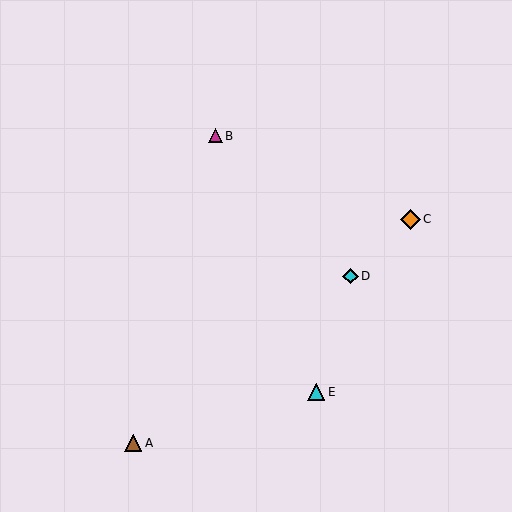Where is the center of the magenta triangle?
The center of the magenta triangle is at (215, 136).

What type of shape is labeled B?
Shape B is a magenta triangle.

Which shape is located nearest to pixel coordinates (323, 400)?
The cyan triangle (labeled E) at (316, 392) is nearest to that location.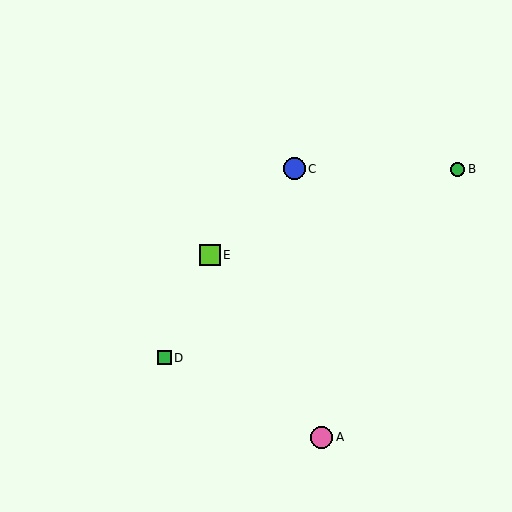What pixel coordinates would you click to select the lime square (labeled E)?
Click at (210, 255) to select the lime square E.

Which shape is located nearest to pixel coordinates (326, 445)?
The pink circle (labeled A) at (321, 437) is nearest to that location.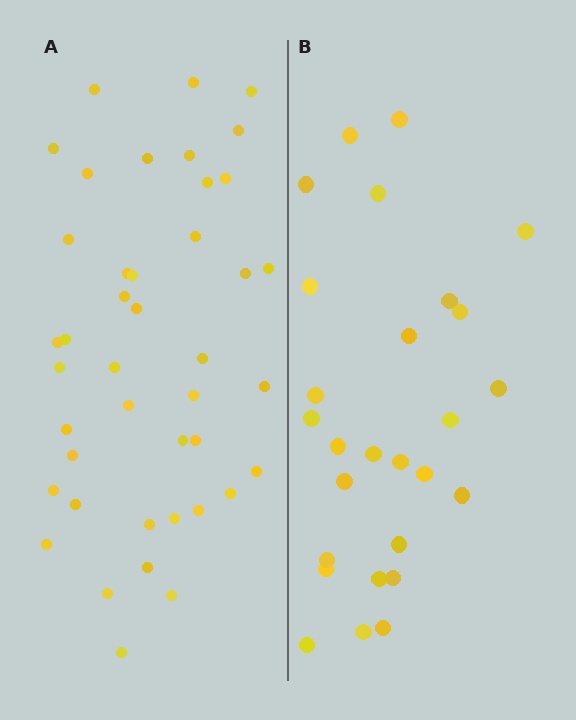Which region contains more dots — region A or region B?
Region A (the left region) has more dots.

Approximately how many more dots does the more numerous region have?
Region A has approximately 15 more dots than region B.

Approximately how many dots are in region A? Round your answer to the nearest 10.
About 40 dots. (The exact count is 42, which rounds to 40.)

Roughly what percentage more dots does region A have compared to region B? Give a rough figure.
About 55% more.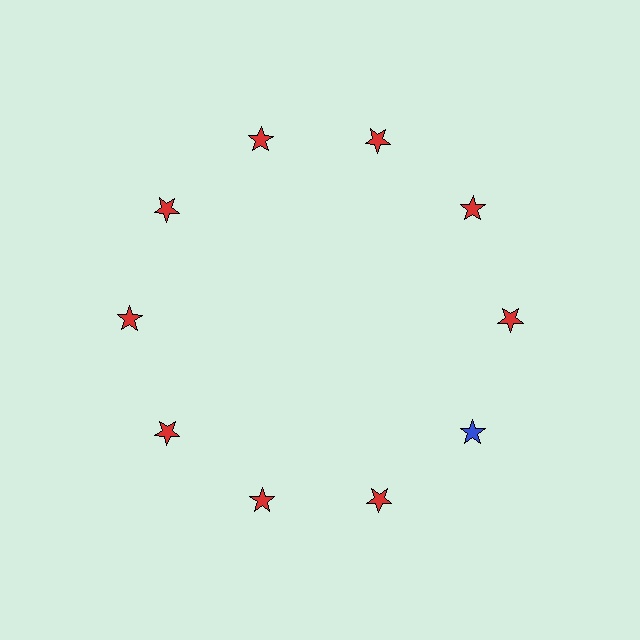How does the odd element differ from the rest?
It has a different color: blue instead of red.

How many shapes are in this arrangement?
There are 10 shapes arranged in a ring pattern.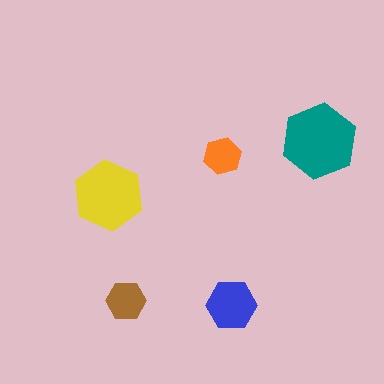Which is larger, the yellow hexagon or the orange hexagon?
The yellow one.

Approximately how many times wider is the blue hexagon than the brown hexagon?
About 1.5 times wider.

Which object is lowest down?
The blue hexagon is bottommost.